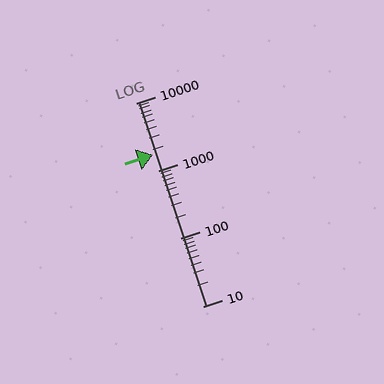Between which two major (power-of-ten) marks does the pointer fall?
The pointer is between 1000 and 10000.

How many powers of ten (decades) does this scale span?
The scale spans 3 decades, from 10 to 10000.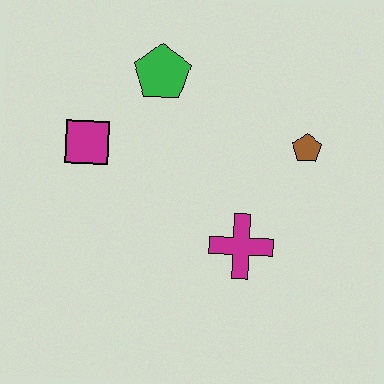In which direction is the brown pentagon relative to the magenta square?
The brown pentagon is to the right of the magenta square.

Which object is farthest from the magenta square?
The brown pentagon is farthest from the magenta square.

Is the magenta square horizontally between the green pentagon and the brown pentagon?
No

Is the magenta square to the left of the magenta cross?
Yes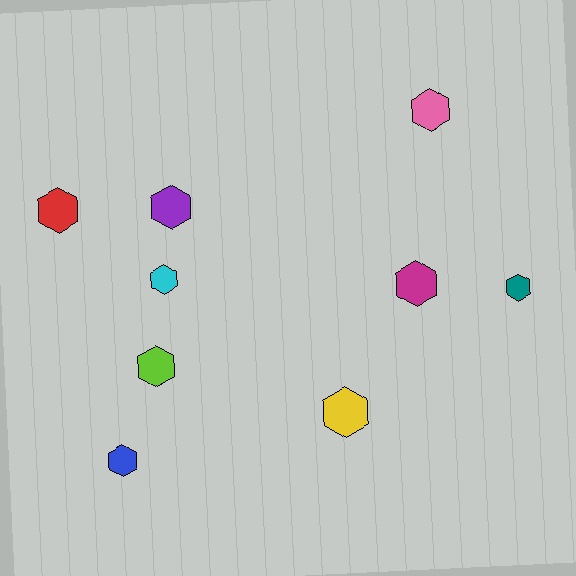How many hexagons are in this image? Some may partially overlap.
There are 9 hexagons.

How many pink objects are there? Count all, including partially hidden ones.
There is 1 pink object.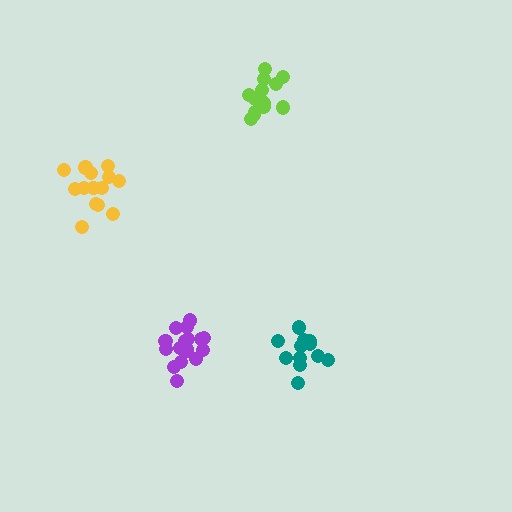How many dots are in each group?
Group 1: 15 dots, Group 2: 17 dots, Group 3: 16 dots, Group 4: 12 dots (60 total).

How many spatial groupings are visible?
There are 4 spatial groupings.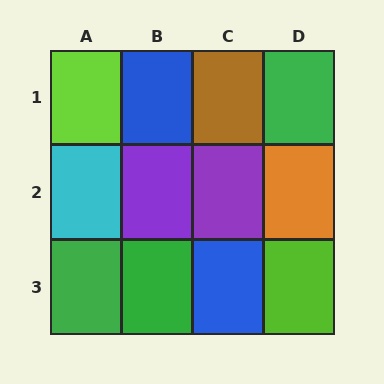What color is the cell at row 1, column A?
Lime.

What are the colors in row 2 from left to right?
Cyan, purple, purple, orange.